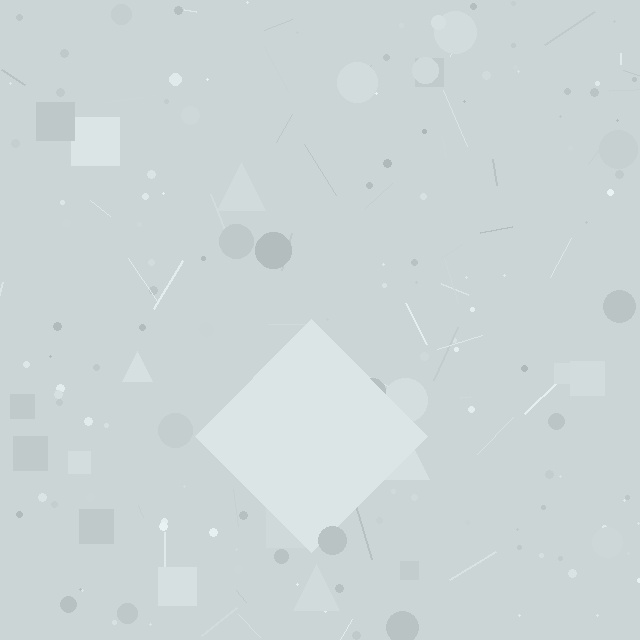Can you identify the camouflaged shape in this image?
The camouflaged shape is a diamond.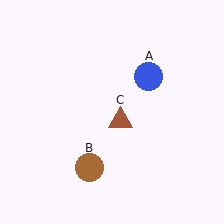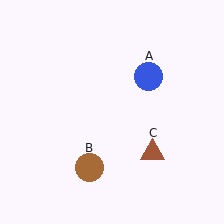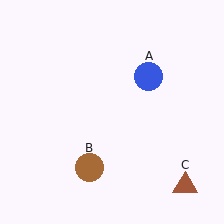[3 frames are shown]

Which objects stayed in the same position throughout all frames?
Blue circle (object A) and brown circle (object B) remained stationary.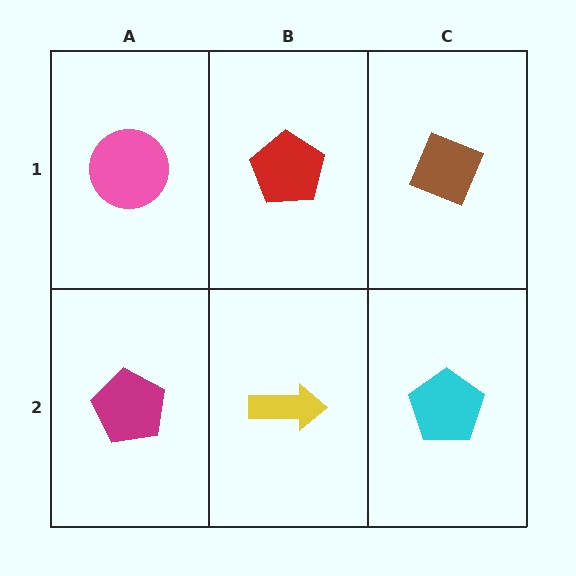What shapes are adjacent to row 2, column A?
A pink circle (row 1, column A), a yellow arrow (row 2, column B).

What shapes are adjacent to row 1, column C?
A cyan pentagon (row 2, column C), a red pentagon (row 1, column B).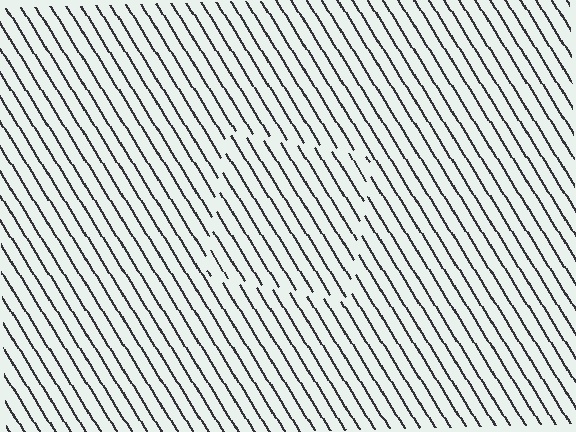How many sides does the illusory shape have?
4 sides — the line-ends trace a square.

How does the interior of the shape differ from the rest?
The interior of the shape contains the same grating, shifted by half a period — the contour is defined by the phase discontinuity where line-ends from the inner and outer gratings abut.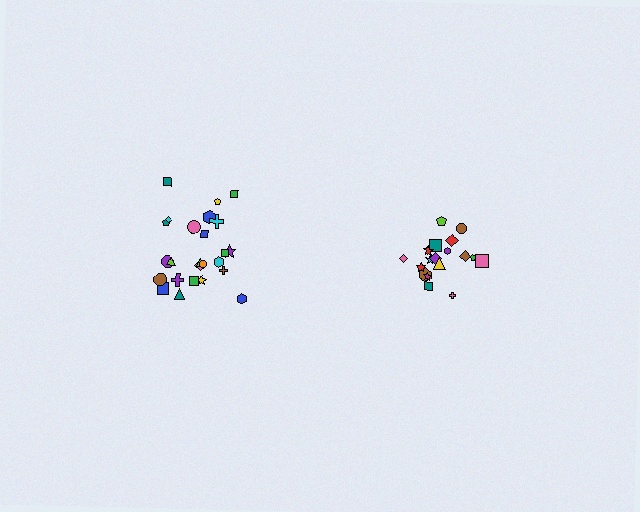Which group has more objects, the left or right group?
The left group.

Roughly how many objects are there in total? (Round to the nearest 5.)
Roughly 45 objects in total.